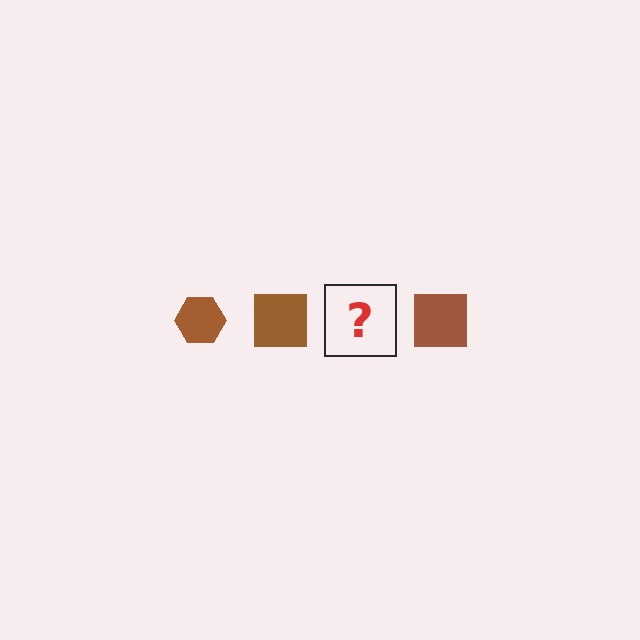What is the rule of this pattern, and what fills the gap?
The rule is that the pattern cycles through hexagon, square shapes in brown. The gap should be filled with a brown hexagon.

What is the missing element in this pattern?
The missing element is a brown hexagon.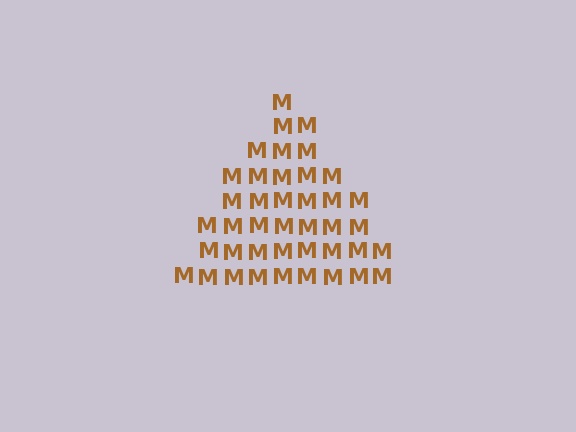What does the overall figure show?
The overall figure shows a triangle.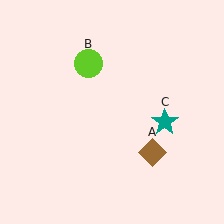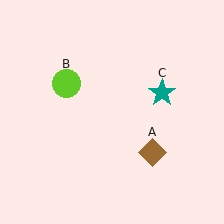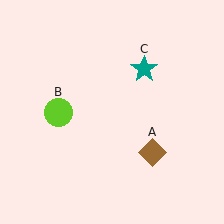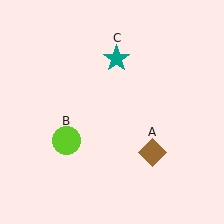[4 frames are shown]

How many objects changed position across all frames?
2 objects changed position: lime circle (object B), teal star (object C).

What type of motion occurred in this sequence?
The lime circle (object B), teal star (object C) rotated counterclockwise around the center of the scene.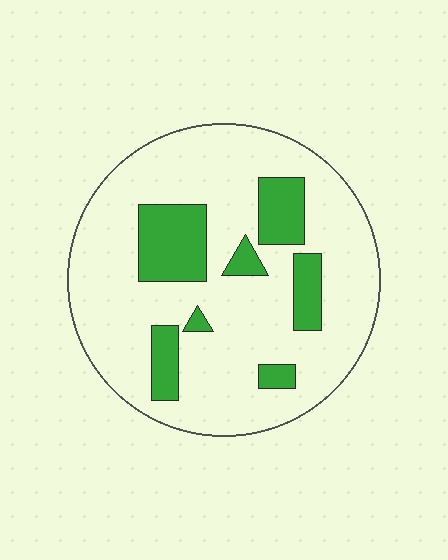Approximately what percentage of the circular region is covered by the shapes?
Approximately 20%.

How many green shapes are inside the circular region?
7.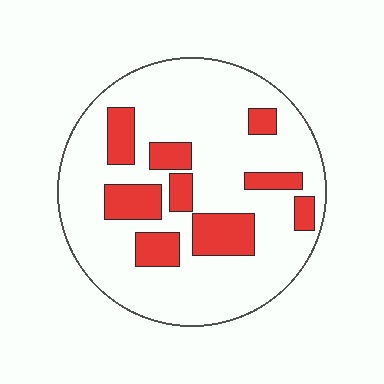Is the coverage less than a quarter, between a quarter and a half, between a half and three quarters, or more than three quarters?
Less than a quarter.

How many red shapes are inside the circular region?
9.